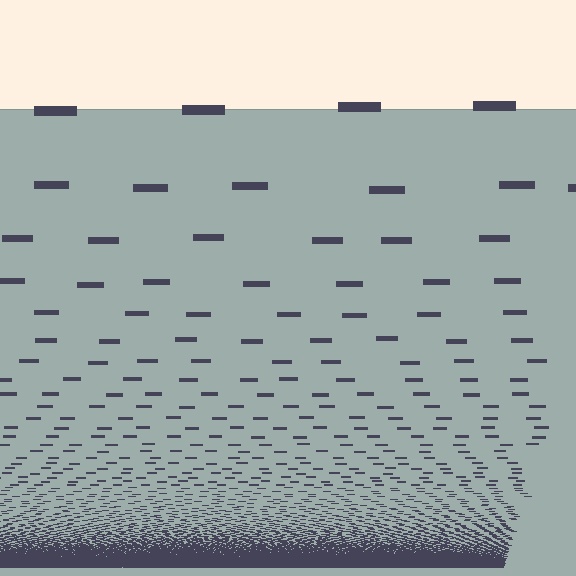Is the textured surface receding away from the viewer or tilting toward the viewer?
The surface appears to tilt toward the viewer. Texture elements get larger and sparser toward the top.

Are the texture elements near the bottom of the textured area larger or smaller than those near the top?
Smaller. The gradient is inverted — elements near the bottom are smaller and denser.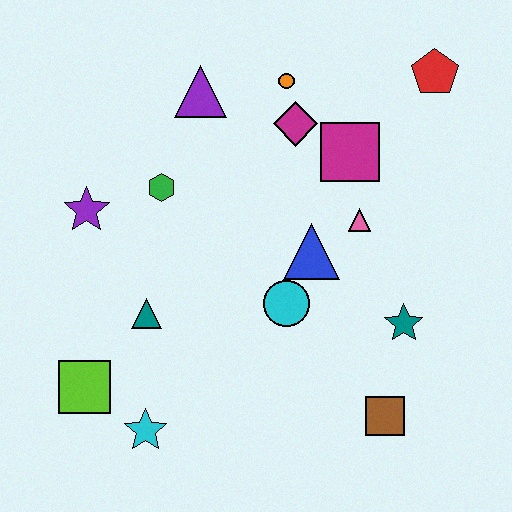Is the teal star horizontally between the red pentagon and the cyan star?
Yes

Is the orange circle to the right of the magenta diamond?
No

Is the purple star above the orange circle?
No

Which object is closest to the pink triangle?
The blue triangle is closest to the pink triangle.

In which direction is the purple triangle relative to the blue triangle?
The purple triangle is above the blue triangle.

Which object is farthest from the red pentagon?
The lime square is farthest from the red pentagon.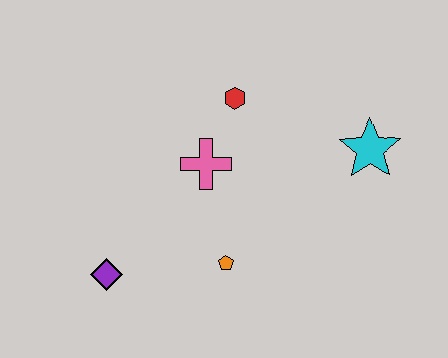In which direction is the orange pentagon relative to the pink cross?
The orange pentagon is below the pink cross.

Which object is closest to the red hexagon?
The pink cross is closest to the red hexagon.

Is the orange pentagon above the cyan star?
No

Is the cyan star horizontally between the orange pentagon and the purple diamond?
No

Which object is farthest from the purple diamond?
The cyan star is farthest from the purple diamond.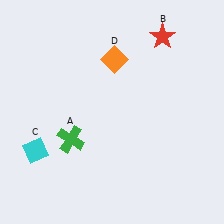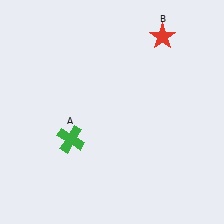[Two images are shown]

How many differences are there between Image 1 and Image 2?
There are 2 differences between the two images.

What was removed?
The orange diamond (D), the cyan diamond (C) were removed in Image 2.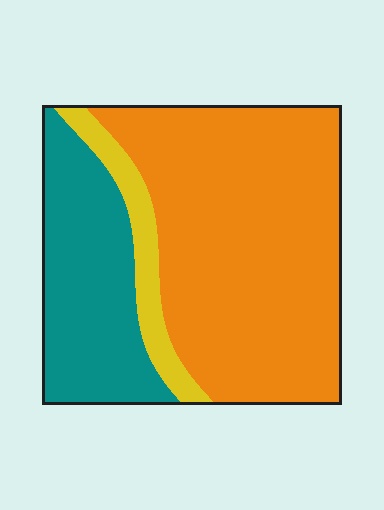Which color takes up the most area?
Orange, at roughly 60%.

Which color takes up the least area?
Yellow, at roughly 10%.